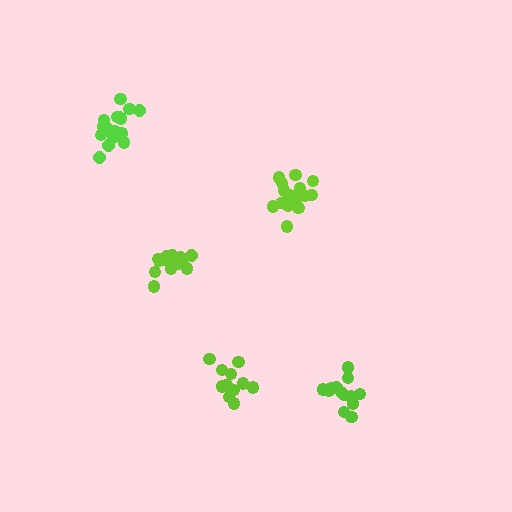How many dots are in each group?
Group 1: 17 dots, Group 2: 14 dots, Group 3: 18 dots, Group 4: 13 dots, Group 5: 13 dots (75 total).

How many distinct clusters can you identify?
There are 5 distinct clusters.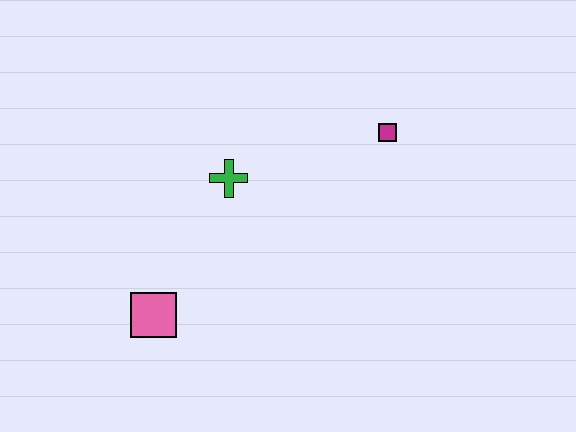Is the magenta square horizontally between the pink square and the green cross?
No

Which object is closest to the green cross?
The pink square is closest to the green cross.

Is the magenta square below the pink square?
No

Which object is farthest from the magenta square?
The pink square is farthest from the magenta square.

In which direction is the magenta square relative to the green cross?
The magenta square is to the right of the green cross.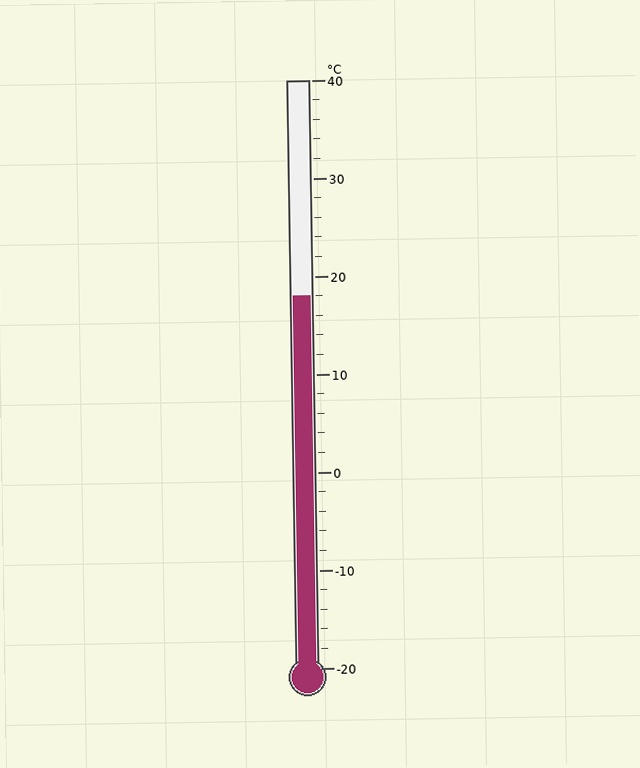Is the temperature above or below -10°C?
The temperature is above -10°C.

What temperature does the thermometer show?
The thermometer shows approximately 18°C.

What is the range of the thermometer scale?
The thermometer scale ranges from -20°C to 40°C.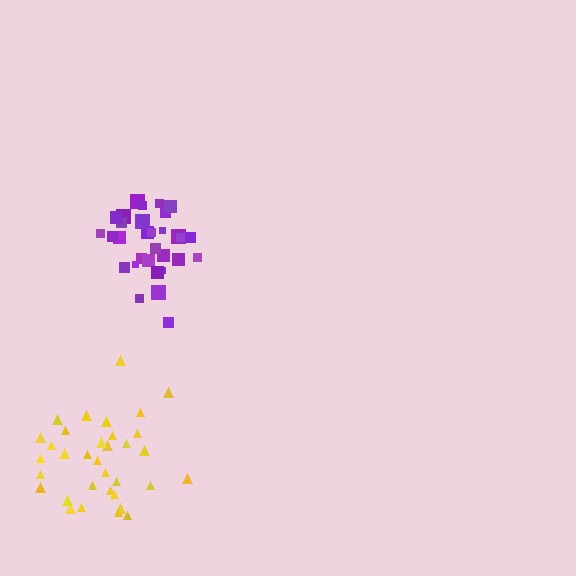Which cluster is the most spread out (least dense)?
Yellow.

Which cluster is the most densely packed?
Purple.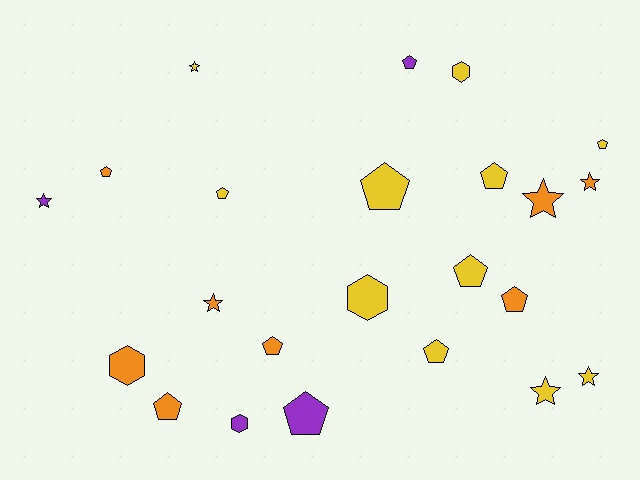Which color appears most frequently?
Yellow, with 11 objects.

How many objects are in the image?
There are 23 objects.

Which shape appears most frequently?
Pentagon, with 12 objects.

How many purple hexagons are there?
There is 1 purple hexagon.